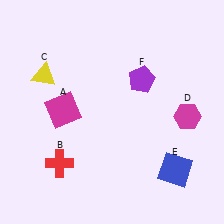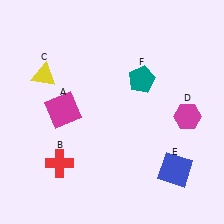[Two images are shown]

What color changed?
The pentagon (F) changed from purple in Image 1 to teal in Image 2.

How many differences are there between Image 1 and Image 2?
There is 1 difference between the two images.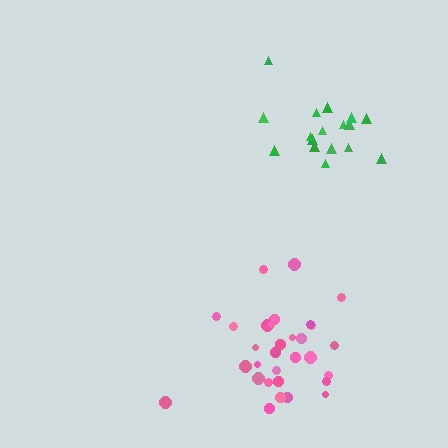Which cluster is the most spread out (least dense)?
Green.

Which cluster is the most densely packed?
Pink.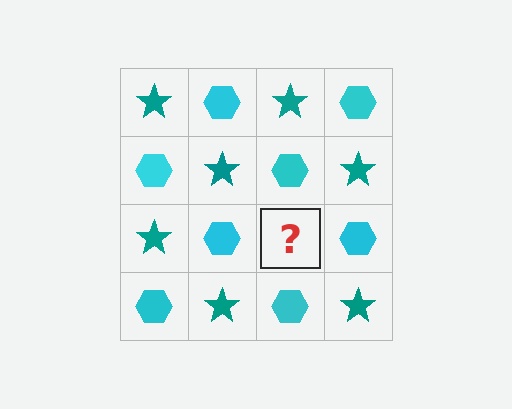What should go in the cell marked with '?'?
The missing cell should contain a teal star.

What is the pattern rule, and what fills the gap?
The rule is that it alternates teal star and cyan hexagon in a checkerboard pattern. The gap should be filled with a teal star.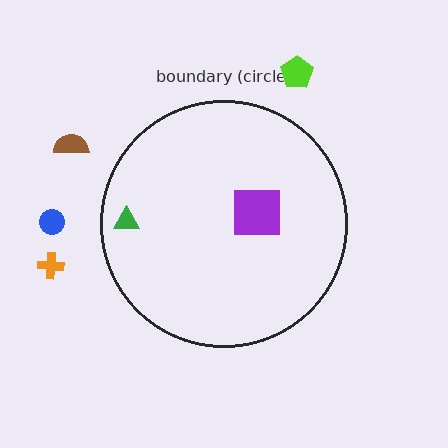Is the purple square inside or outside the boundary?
Inside.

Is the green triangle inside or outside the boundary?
Inside.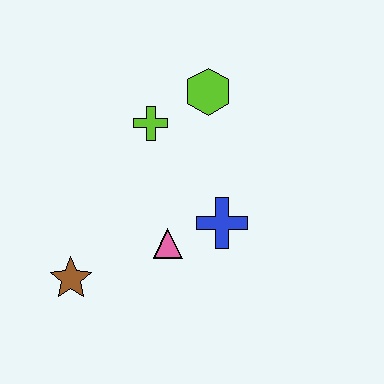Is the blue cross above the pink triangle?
Yes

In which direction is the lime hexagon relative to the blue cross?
The lime hexagon is above the blue cross.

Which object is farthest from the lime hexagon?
The brown star is farthest from the lime hexagon.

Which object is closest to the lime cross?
The lime hexagon is closest to the lime cross.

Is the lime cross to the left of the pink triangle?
Yes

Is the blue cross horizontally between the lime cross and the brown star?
No